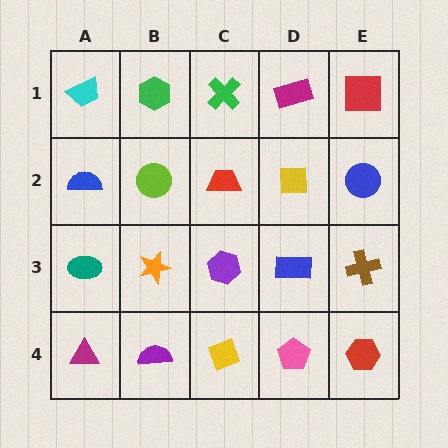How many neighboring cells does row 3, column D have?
4.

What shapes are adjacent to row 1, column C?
A red trapezoid (row 2, column C), a green hexagon (row 1, column B), a magenta rectangle (row 1, column D).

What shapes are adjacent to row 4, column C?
A purple hexagon (row 3, column C), a purple semicircle (row 4, column B), a pink pentagon (row 4, column D).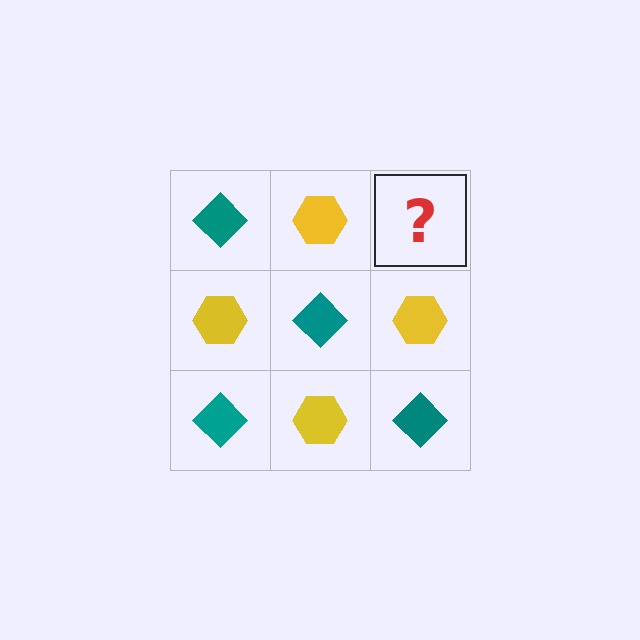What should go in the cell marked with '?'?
The missing cell should contain a teal diamond.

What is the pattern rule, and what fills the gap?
The rule is that it alternates teal diamond and yellow hexagon in a checkerboard pattern. The gap should be filled with a teal diamond.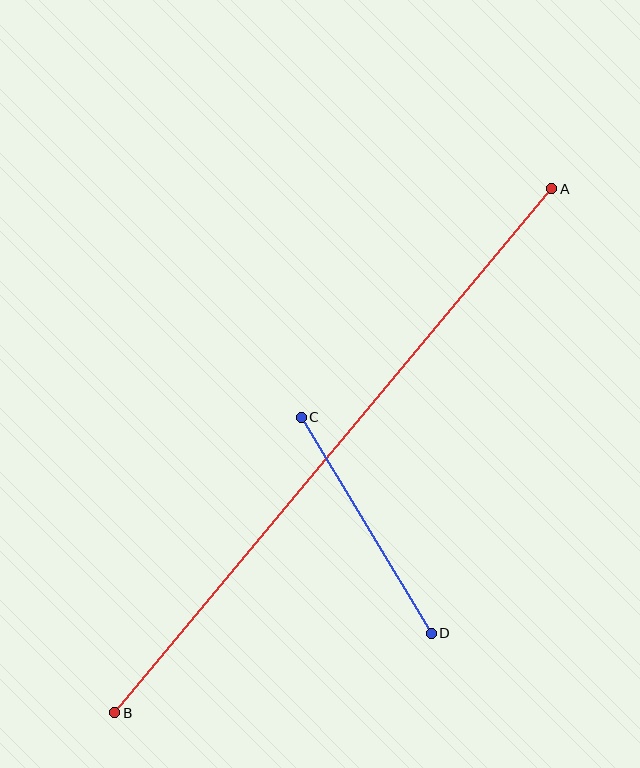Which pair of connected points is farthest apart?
Points A and B are farthest apart.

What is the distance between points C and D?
The distance is approximately 252 pixels.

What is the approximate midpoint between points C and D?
The midpoint is at approximately (366, 525) pixels.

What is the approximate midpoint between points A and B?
The midpoint is at approximately (333, 451) pixels.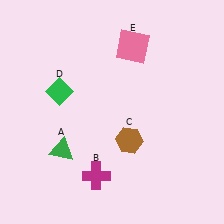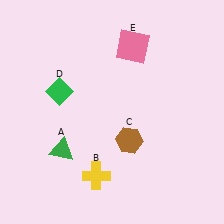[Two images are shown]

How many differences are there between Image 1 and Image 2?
There is 1 difference between the two images.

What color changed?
The cross (B) changed from magenta in Image 1 to yellow in Image 2.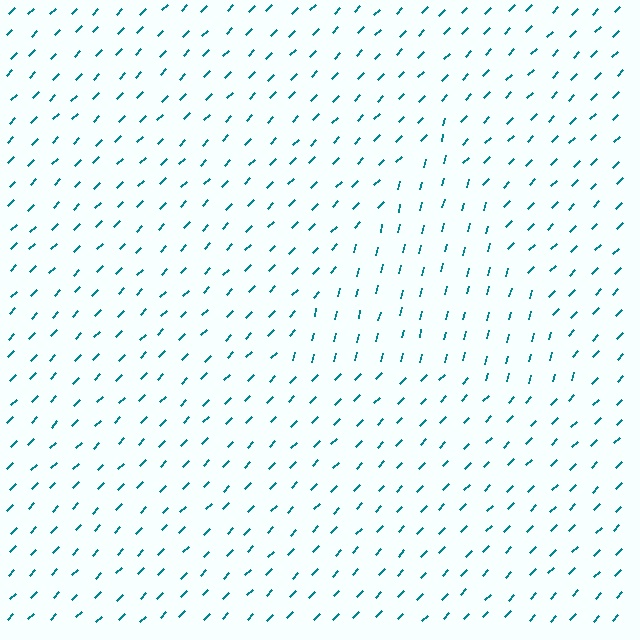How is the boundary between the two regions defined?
The boundary is defined purely by a change in line orientation (approximately 30 degrees difference). All lines are the same color and thickness.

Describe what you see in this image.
The image is filled with small teal line segments. A triangle region in the image has lines oriented differently from the surrounding lines, creating a visible texture boundary.